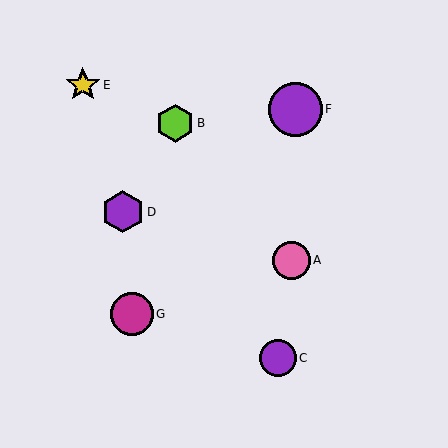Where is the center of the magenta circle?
The center of the magenta circle is at (132, 314).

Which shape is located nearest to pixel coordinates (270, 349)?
The purple circle (labeled C) at (278, 358) is nearest to that location.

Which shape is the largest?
The purple circle (labeled F) is the largest.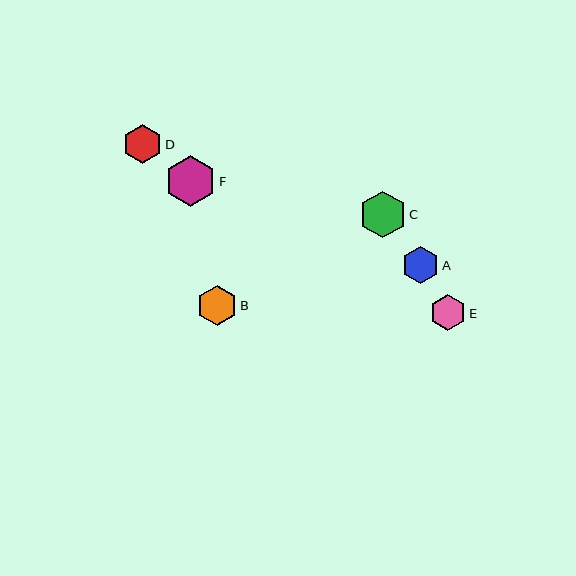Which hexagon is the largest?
Hexagon F is the largest with a size of approximately 51 pixels.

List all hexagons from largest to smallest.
From largest to smallest: F, C, B, D, A, E.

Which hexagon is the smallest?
Hexagon E is the smallest with a size of approximately 36 pixels.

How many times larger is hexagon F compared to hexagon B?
Hexagon F is approximately 1.3 times the size of hexagon B.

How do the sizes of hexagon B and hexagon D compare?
Hexagon B and hexagon D are approximately the same size.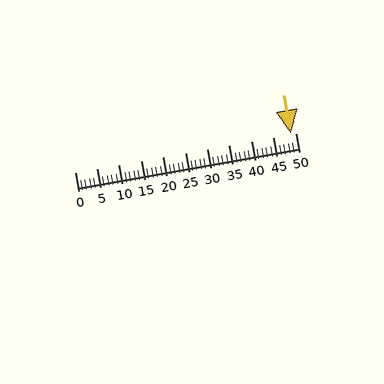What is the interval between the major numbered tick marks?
The major tick marks are spaced 5 units apart.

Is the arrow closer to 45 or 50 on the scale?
The arrow is closer to 50.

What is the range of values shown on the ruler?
The ruler shows values from 0 to 50.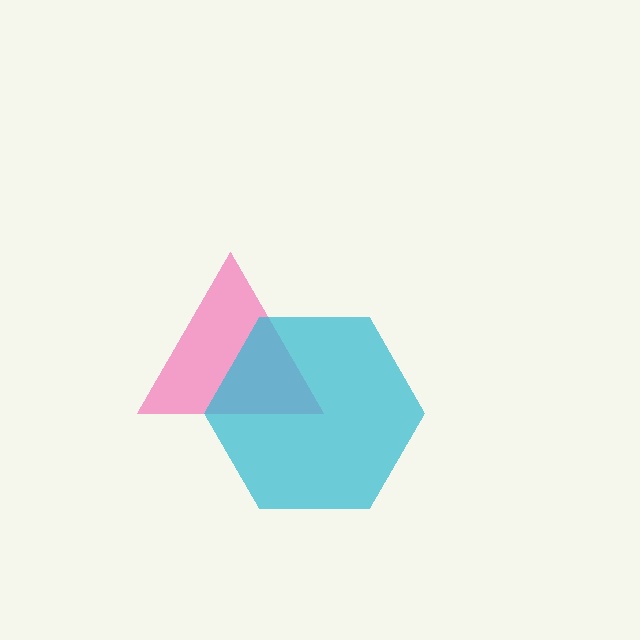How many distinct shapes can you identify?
There are 2 distinct shapes: a pink triangle, a cyan hexagon.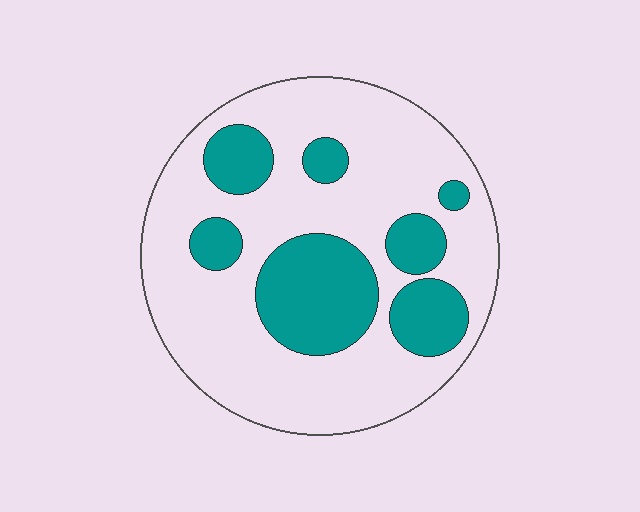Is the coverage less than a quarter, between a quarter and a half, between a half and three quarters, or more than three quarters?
Between a quarter and a half.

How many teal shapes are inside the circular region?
7.